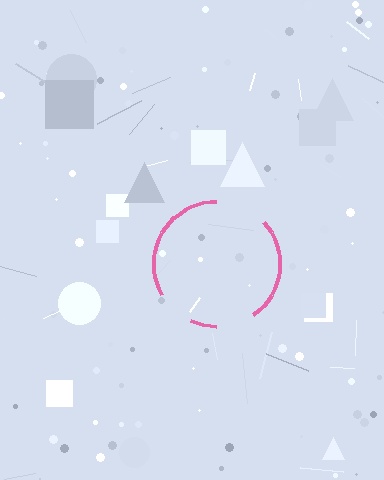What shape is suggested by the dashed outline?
The dashed outline suggests a circle.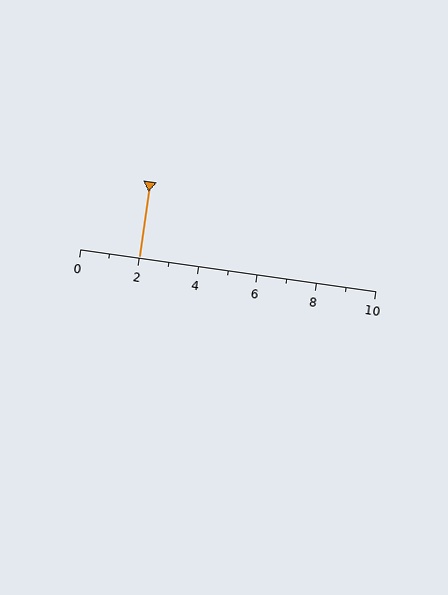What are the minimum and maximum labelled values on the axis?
The axis runs from 0 to 10.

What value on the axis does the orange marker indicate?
The marker indicates approximately 2.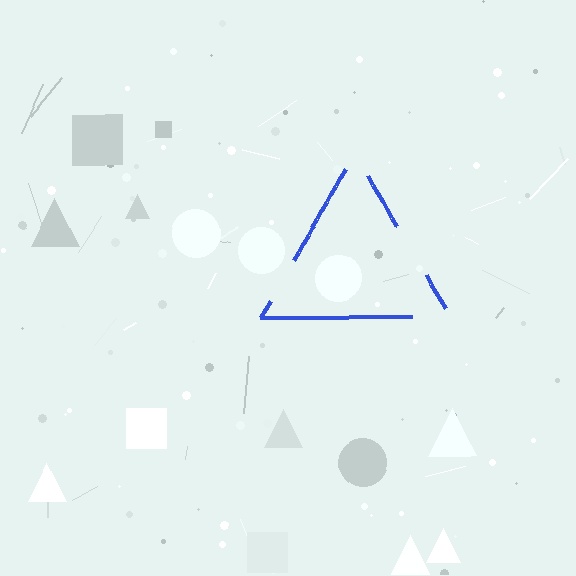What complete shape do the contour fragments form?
The contour fragments form a triangle.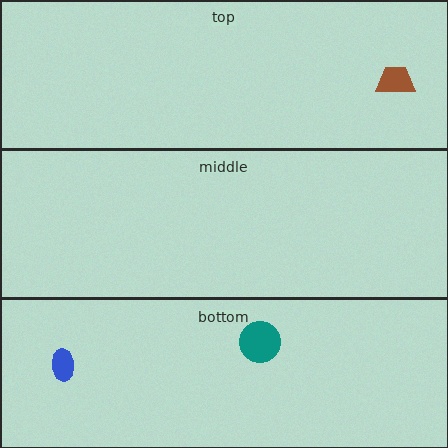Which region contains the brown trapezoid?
The top region.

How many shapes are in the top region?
1.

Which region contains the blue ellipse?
The bottom region.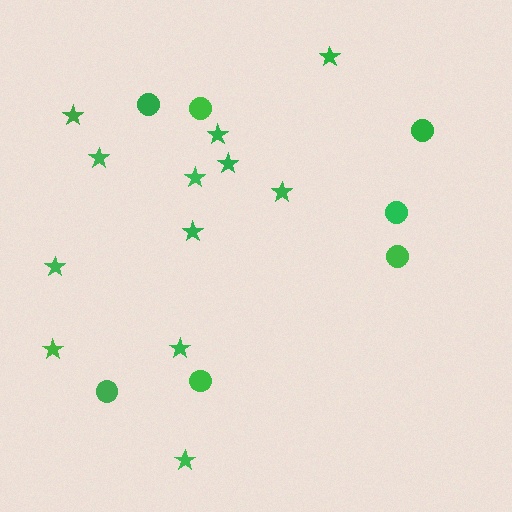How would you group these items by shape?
There are 2 groups: one group of stars (12) and one group of circles (7).